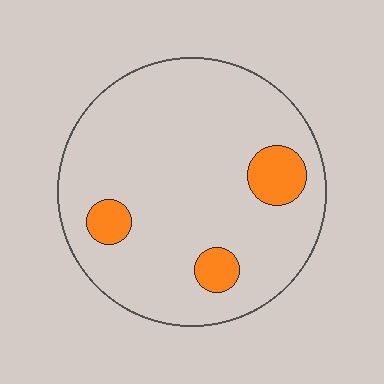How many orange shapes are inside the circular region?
3.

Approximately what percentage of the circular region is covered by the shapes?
Approximately 10%.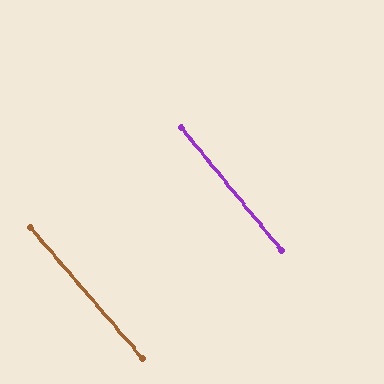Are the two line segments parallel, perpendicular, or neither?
Parallel — their directions differ by only 1.5°.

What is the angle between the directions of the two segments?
Approximately 2 degrees.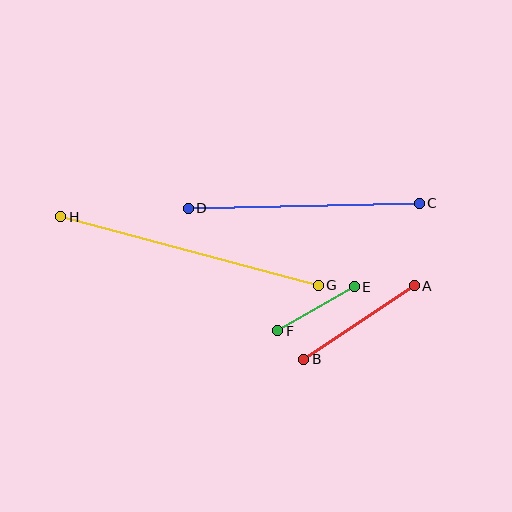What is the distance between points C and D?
The distance is approximately 231 pixels.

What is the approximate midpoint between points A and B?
The midpoint is at approximately (359, 323) pixels.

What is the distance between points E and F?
The distance is approximately 88 pixels.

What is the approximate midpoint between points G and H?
The midpoint is at approximately (189, 251) pixels.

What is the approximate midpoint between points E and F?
The midpoint is at approximately (316, 309) pixels.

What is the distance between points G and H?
The distance is approximately 266 pixels.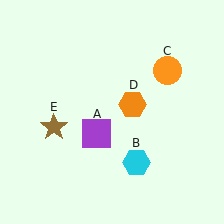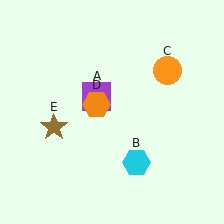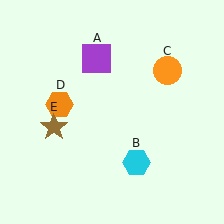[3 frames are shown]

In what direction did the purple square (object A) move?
The purple square (object A) moved up.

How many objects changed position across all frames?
2 objects changed position: purple square (object A), orange hexagon (object D).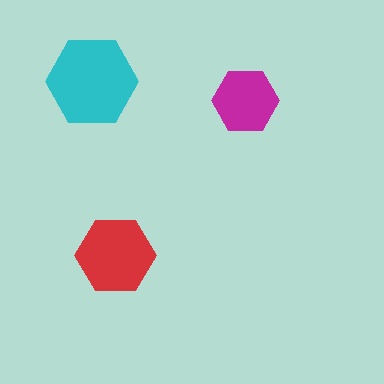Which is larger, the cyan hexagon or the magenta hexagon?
The cyan one.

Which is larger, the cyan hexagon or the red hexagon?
The cyan one.